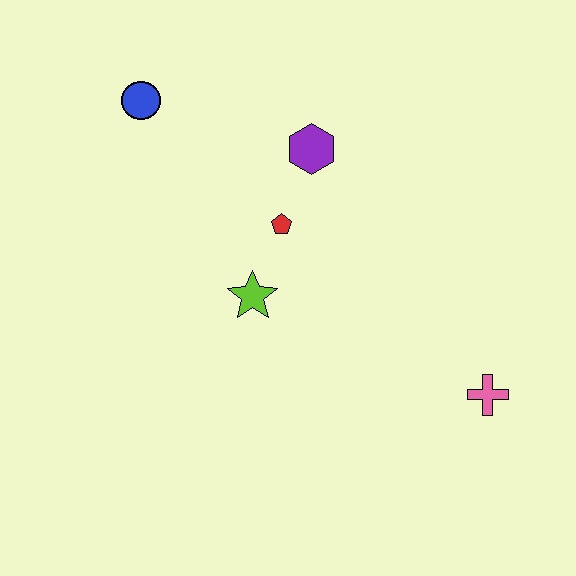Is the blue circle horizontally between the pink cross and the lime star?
No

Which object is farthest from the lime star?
The pink cross is farthest from the lime star.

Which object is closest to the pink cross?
The lime star is closest to the pink cross.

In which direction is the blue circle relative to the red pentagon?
The blue circle is to the left of the red pentagon.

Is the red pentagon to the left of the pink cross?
Yes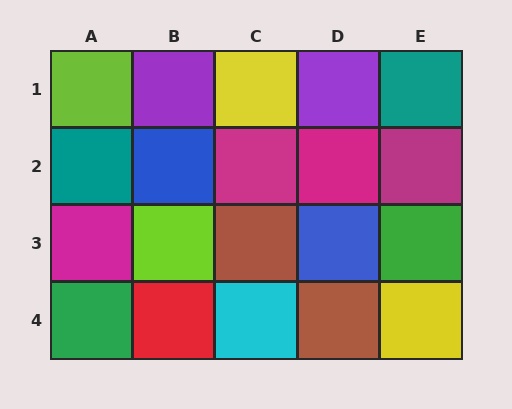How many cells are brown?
2 cells are brown.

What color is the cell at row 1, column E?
Teal.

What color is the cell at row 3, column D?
Blue.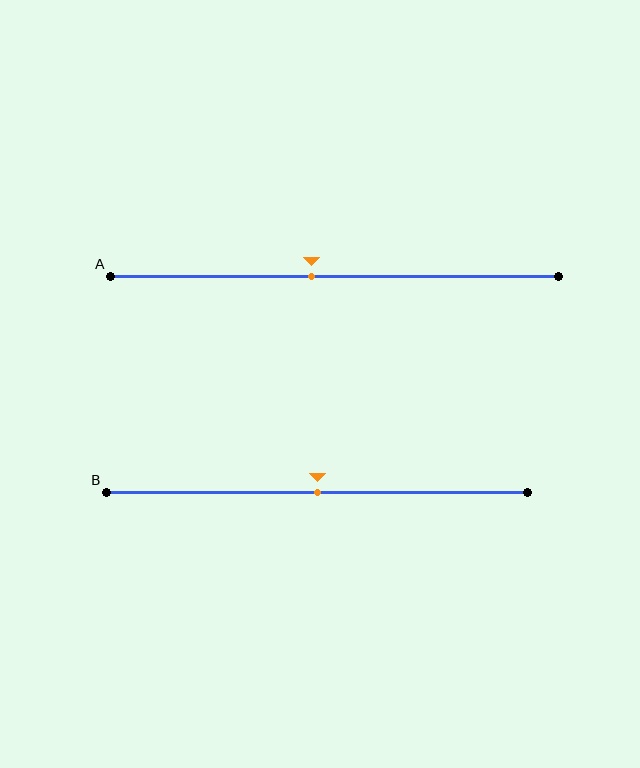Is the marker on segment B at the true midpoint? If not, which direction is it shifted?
Yes, the marker on segment B is at the true midpoint.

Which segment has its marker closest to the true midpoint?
Segment B has its marker closest to the true midpoint.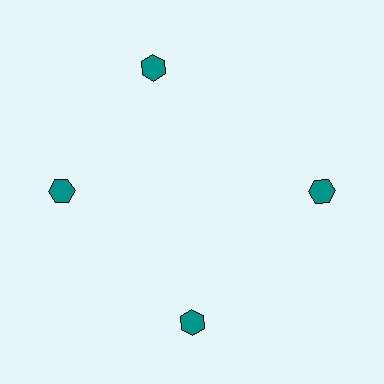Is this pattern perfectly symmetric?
No. The 4 teal hexagons are arranged in a ring, but one element near the 12 o'clock position is rotated out of alignment along the ring, breaking the 4-fold rotational symmetry.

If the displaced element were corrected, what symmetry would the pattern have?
It would have 4-fold rotational symmetry — the pattern would map onto itself every 90 degrees.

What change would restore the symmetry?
The symmetry would be restored by rotating it back into even spacing with its neighbors so that all 4 hexagons sit at equal angles and equal distance from the center.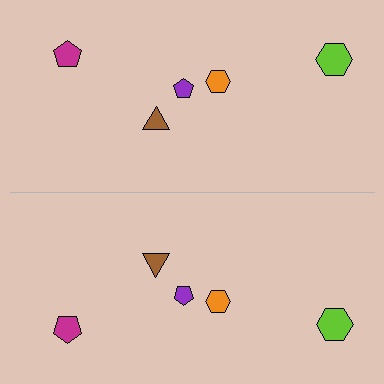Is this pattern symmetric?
Yes, this pattern has bilateral (reflection) symmetry.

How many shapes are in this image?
There are 10 shapes in this image.